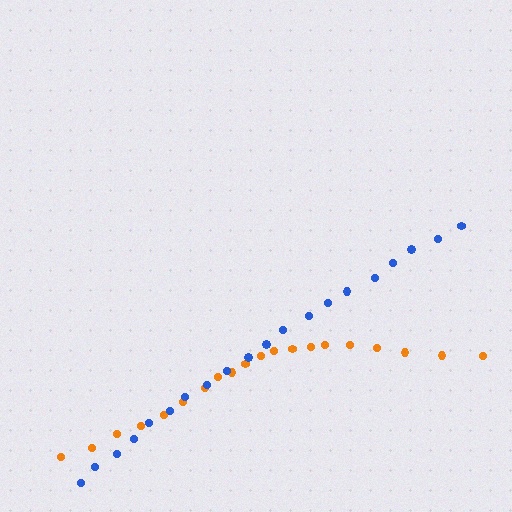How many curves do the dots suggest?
There are 2 distinct paths.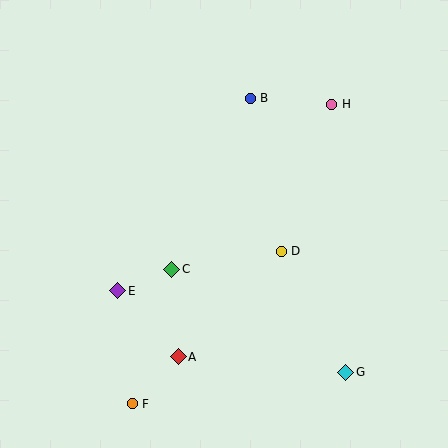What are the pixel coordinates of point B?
Point B is at (250, 98).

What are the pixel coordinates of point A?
Point A is at (178, 357).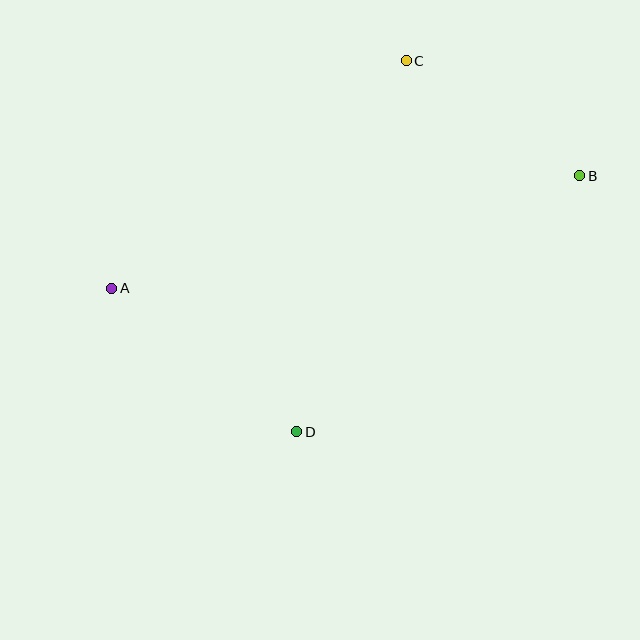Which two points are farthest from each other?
Points A and B are farthest from each other.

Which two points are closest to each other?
Points B and C are closest to each other.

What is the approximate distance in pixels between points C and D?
The distance between C and D is approximately 386 pixels.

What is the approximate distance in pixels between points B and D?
The distance between B and D is approximately 382 pixels.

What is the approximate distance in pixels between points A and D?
The distance between A and D is approximately 234 pixels.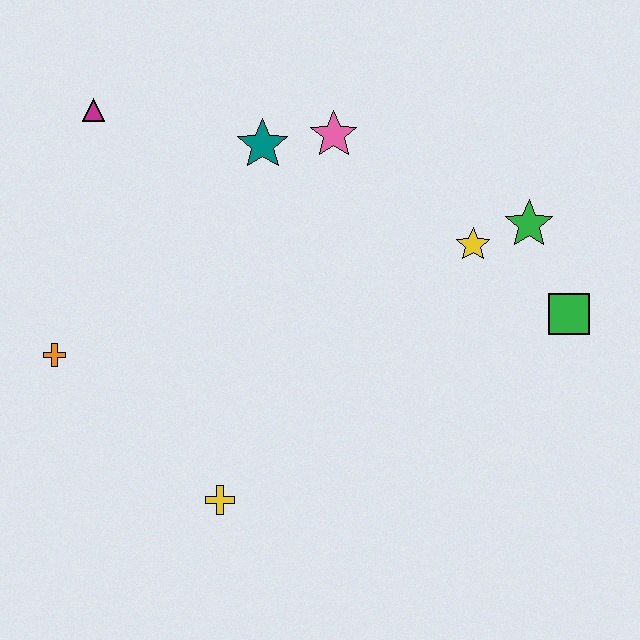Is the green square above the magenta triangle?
No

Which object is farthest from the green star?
The orange cross is farthest from the green star.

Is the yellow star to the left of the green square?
Yes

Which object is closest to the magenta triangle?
The teal star is closest to the magenta triangle.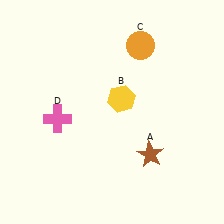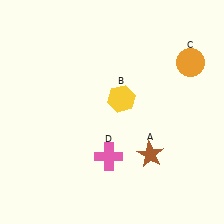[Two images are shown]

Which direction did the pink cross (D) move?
The pink cross (D) moved right.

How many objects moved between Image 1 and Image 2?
2 objects moved between the two images.